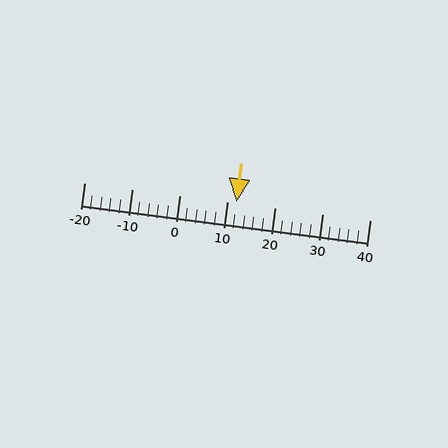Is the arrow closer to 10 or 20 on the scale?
The arrow is closer to 10.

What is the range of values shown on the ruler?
The ruler shows values from -20 to 40.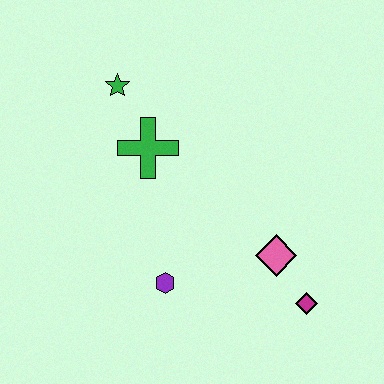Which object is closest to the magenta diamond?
The pink diamond is closest to the magenta diamond.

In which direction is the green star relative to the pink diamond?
The green star is above the pink diamond.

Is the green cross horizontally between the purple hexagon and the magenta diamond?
No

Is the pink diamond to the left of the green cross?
No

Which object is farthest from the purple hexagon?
The green star is farthest from the purple hexagon.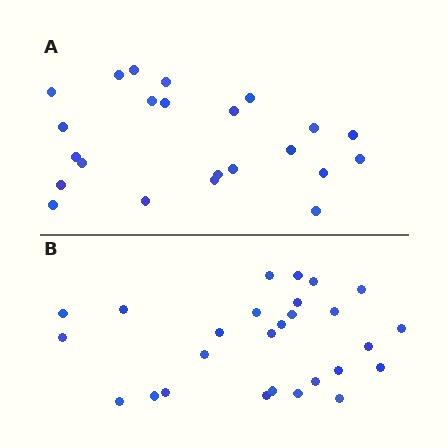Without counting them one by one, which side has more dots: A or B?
Region B (the bottom region) has more dots.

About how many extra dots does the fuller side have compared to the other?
Region B has about 4 more dots than region A.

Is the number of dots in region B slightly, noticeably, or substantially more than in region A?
Region B has only slightly more — the two regions are fairly close. The ratio is roughly 1.2 to 1.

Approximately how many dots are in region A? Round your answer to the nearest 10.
About 20 dots. (The exact count is 23, which rounds to 20.)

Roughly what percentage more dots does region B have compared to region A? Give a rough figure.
About 15% more.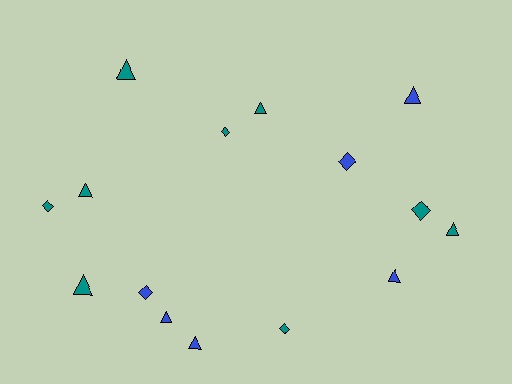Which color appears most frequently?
Teal, with 9 objects.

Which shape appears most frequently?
Triangle, with 9 objects.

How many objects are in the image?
There are 15 objects.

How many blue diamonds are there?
There are 2 blue diamonds.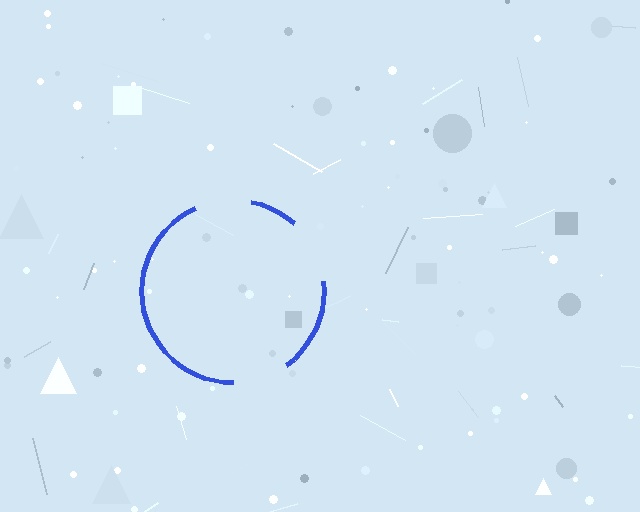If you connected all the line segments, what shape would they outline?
They would outline a circle.